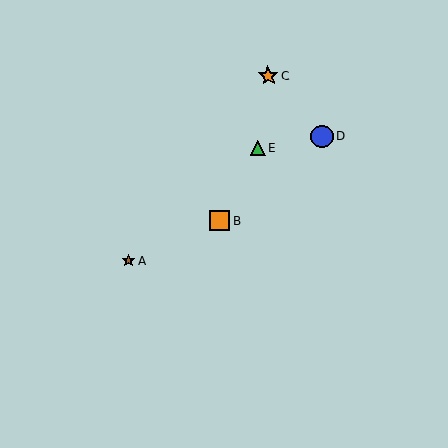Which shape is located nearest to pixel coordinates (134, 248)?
The brown star (labeled A) at (129, 261) is nearest to that location.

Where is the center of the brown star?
The center of the brown star is at (129, 261).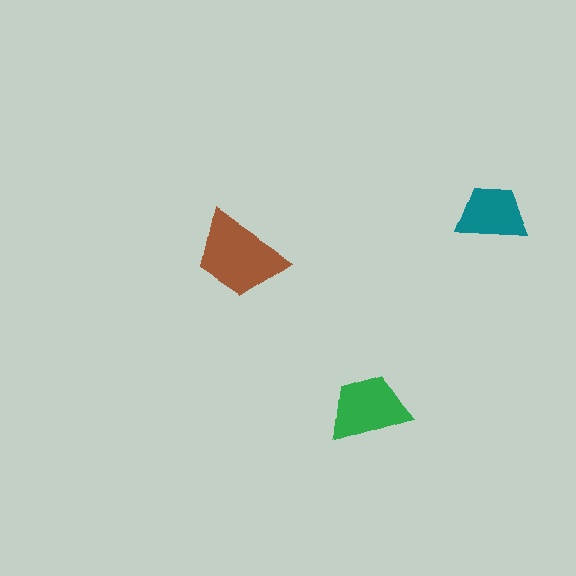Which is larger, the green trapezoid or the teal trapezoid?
The green one.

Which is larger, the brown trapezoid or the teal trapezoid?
The brown one.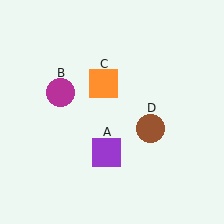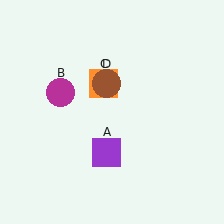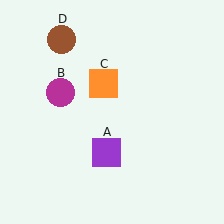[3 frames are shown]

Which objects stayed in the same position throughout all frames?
Purple square (object A) and magenta circle (object B) and orange square (object C) remained stationary.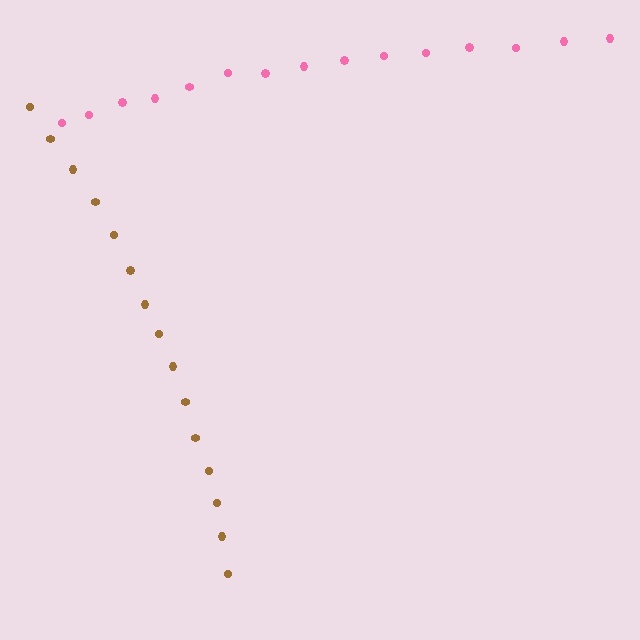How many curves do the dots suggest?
There are 2 distinct paths.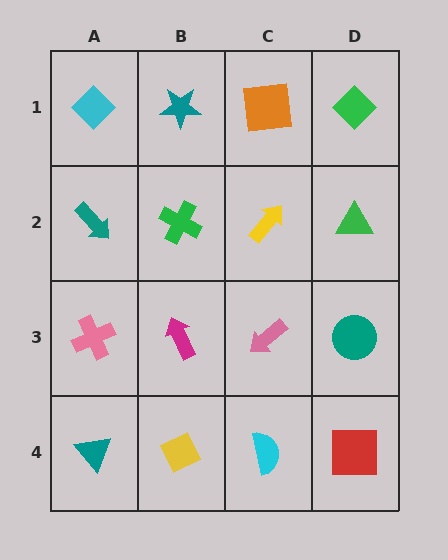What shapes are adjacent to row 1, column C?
A yellow arrow (row 2, column C), a teal star (row 1, column B), a green diamond (row 1, column D).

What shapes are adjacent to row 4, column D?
A teal circle (row 3, column D), a cyan semicircle (row 4, column C).